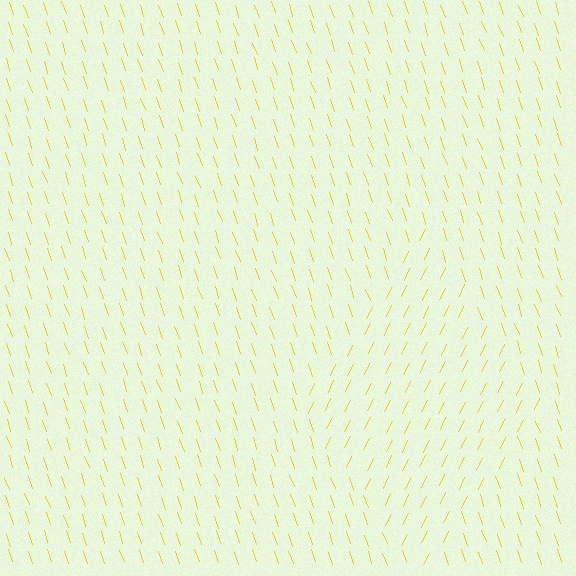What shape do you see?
I see a diamond.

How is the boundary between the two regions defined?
The boundary is defined purely by a change in line orientation (approximately 45 degrees difference). All lines are the same color and thickness.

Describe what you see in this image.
The image is filled with small yellow line segments. A diamond region in the image has lines oriented differently from the surrounding lines, creating a visible texture boundary.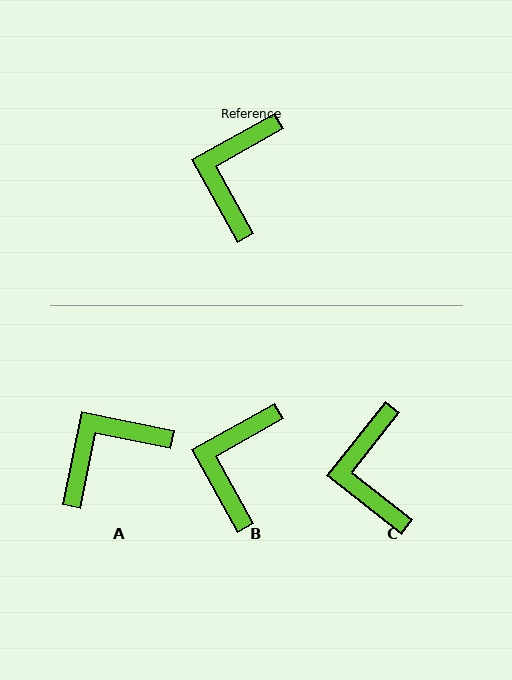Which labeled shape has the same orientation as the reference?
B.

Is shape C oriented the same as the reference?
No, it is off by about 23 degrees.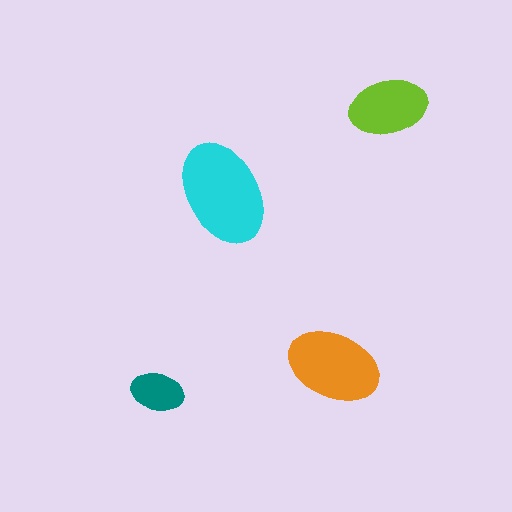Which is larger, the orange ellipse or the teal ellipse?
The orange one.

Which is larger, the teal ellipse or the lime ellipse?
The lime one.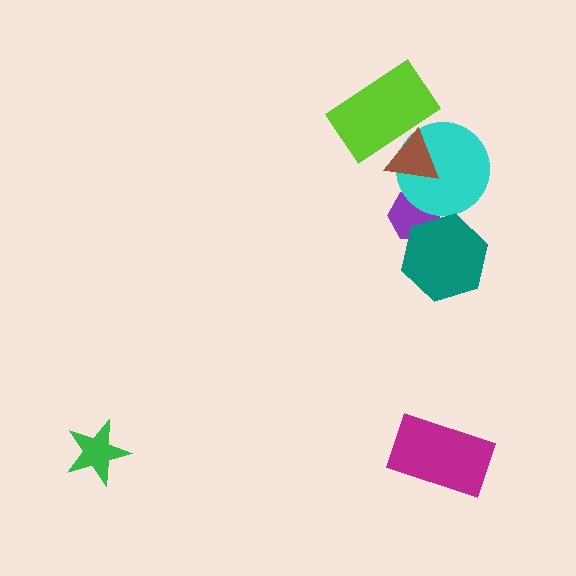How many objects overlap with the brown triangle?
2 objects overlap with the brown triangle.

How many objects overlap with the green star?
0 objects overlap with the green star.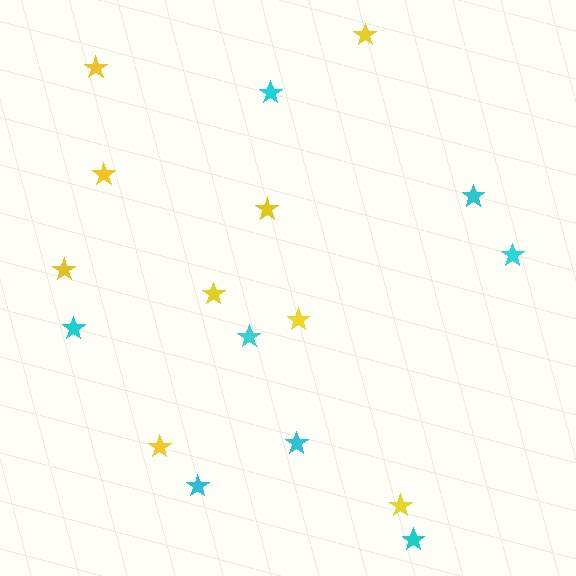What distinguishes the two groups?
There are 2 groups: one group of cyan stars (8) and one group of yellow stars (9).